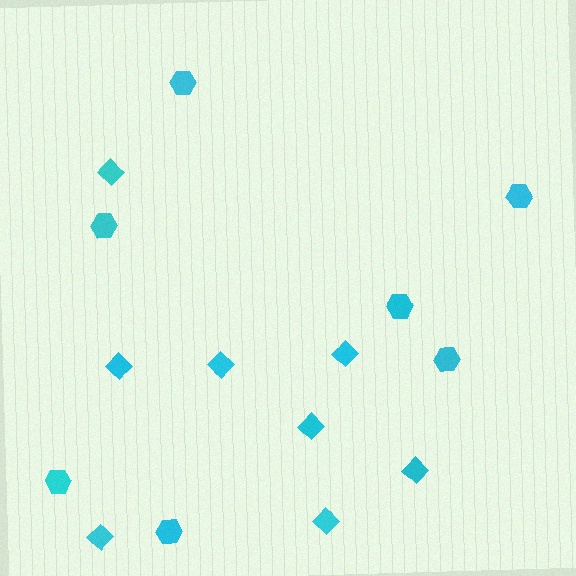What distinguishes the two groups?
There are 2 groups: one group of hexagons (7) and one group of diamonds (8).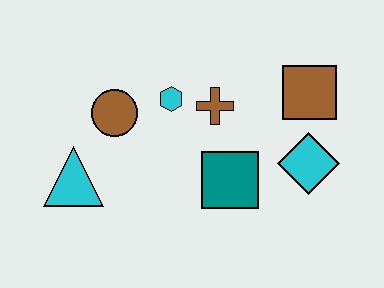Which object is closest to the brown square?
The cyan diamond is closest to the brown square.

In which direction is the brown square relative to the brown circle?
The brown square is to the right of the brown circle.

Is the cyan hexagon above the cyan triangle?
Yes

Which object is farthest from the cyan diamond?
The cyan triangle is farthest from the cyan diamond.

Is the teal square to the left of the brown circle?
No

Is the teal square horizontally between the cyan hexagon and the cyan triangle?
No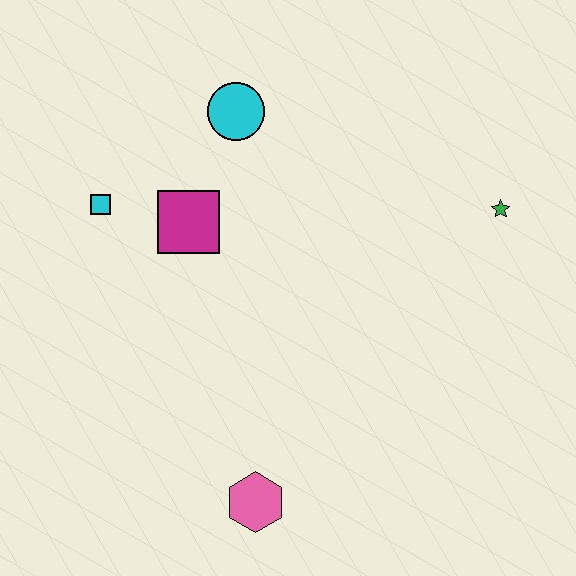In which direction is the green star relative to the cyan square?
The green star is to the right of the cyan square.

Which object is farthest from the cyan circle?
The pink hexagon is farthest from the cyan circle.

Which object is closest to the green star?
The cyan circle is closest to the green star.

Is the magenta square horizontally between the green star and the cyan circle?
No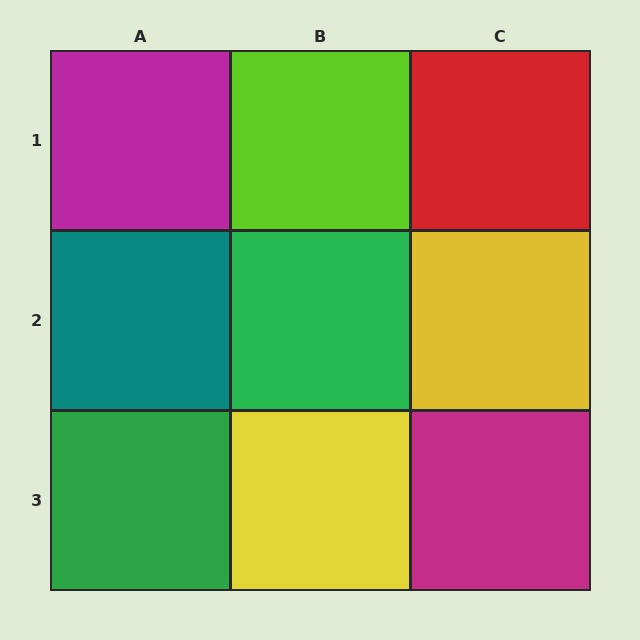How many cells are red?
1 cell is red.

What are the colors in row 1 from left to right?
Magenta, lime, red.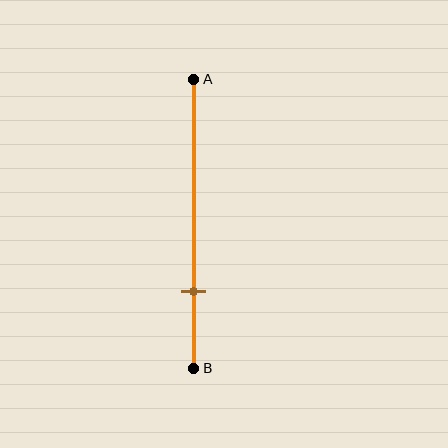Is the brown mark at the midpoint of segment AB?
No, the mark is at about 75% from A, not at the 50% midpoint.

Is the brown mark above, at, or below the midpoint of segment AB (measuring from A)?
The brown mark is below the midpoint of segment AB.